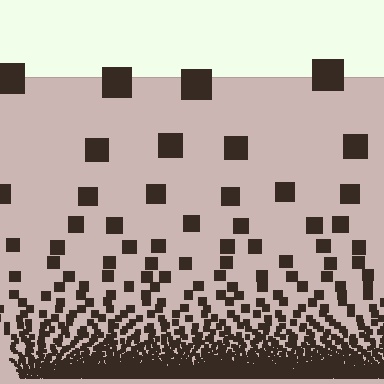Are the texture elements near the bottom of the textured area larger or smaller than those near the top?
Smaller. The gradient is inverted — elements near the bottom are smaller and denser.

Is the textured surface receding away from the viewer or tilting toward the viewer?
The surface appears to tilt toward the viewer. Texture elements get larger and sparser toward the top.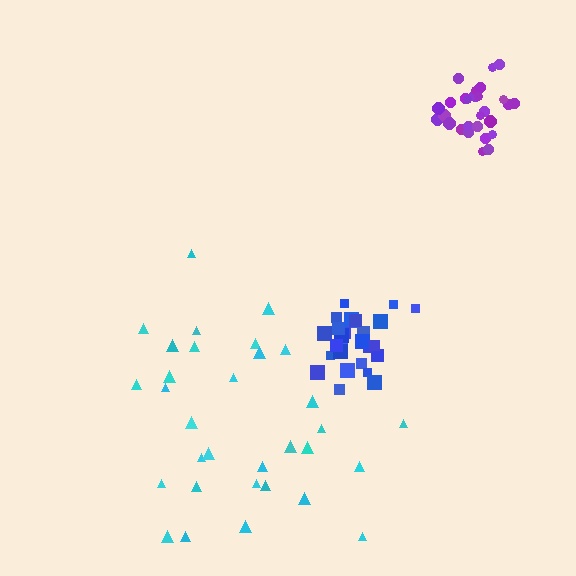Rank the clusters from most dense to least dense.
purple, blue, cyan.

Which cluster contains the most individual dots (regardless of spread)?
Cyan (32).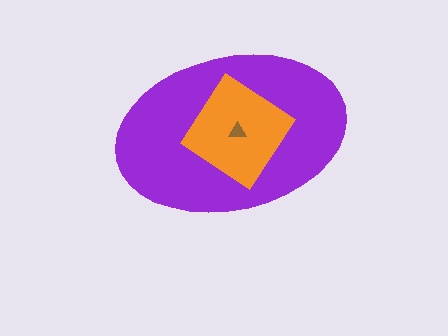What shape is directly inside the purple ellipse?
The orange diamond.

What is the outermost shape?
The purple ellipse.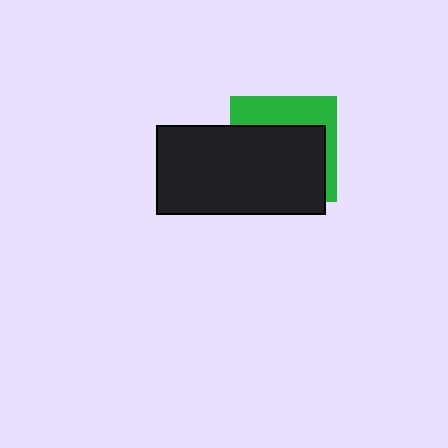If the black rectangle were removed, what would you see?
You would see the complete green square.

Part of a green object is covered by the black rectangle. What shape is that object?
It is a square.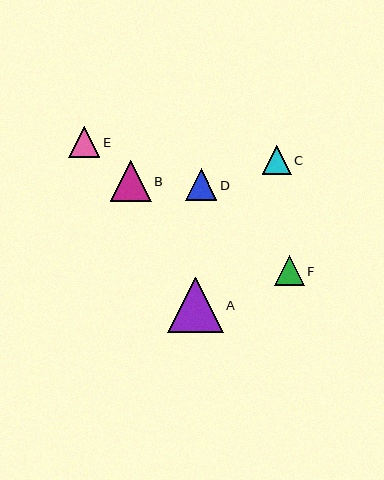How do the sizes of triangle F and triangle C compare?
Triangle F and triangle C are approximately the same size.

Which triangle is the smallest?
Triangle C is the smallest with a size of approximately 29 pixels.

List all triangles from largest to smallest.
From largest to smallest: A, B, D, E, F, C.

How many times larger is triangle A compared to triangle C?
Triangle A is approximately 1.9 times the size of triangle C.